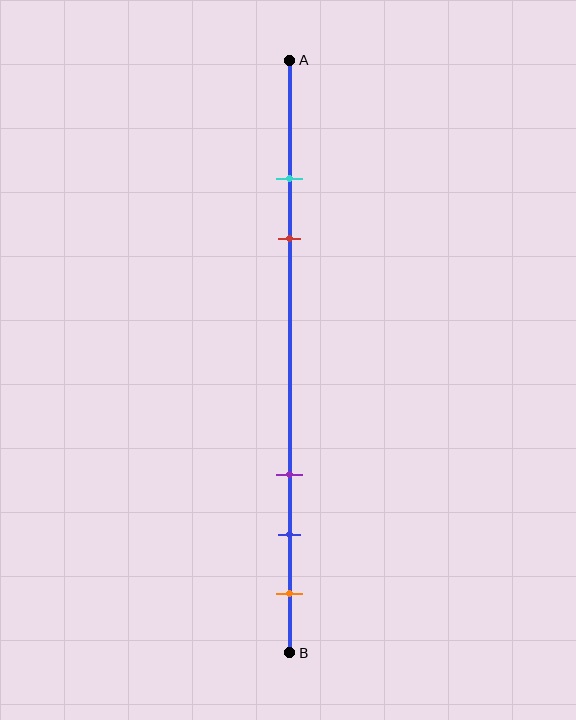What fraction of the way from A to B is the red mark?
The red mark is approximately 30% (0.3) of the way from A to B.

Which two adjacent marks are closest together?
The cyan and red marks are the closest adjacent pair.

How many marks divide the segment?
There are 5 marks dividing the segment.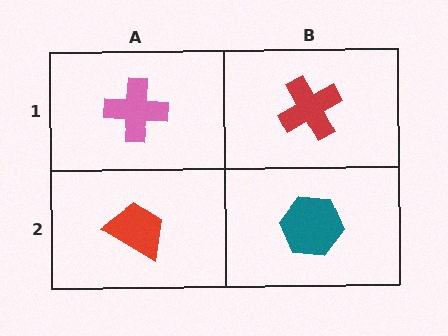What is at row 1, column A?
A pink cross.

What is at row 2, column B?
A teal hexagon.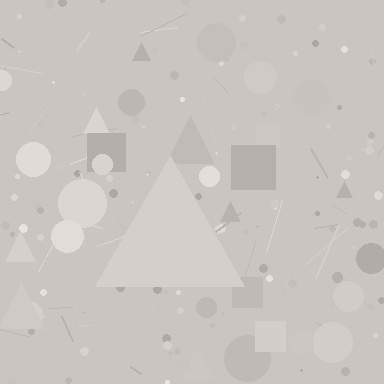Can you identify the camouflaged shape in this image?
The camouflaged shape is a triangle.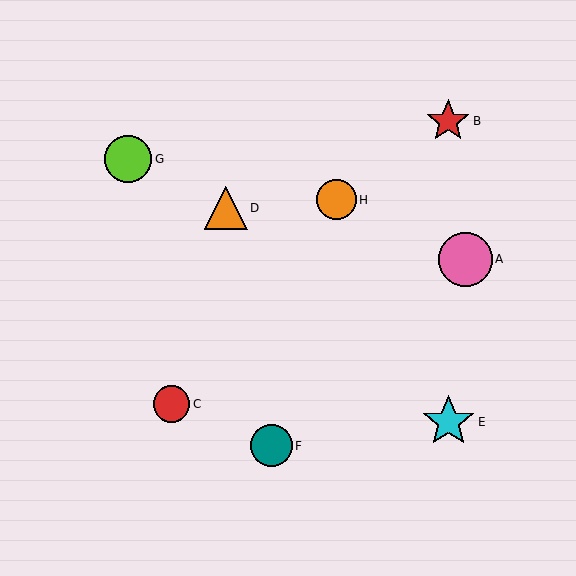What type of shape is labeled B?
Shape B is a red star.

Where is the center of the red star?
The center of the red star is at (448, 121).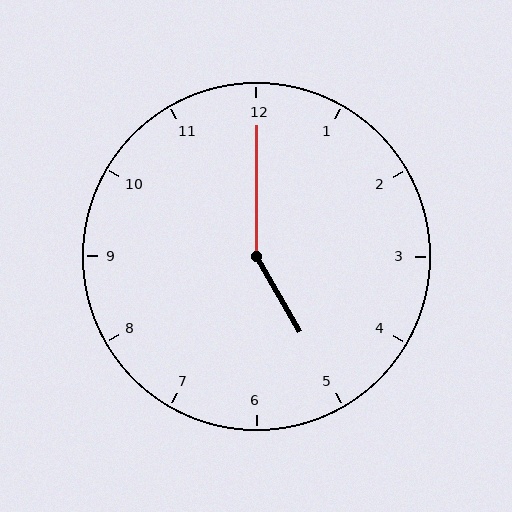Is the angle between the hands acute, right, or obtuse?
It is obtuse.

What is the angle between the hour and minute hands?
Approximately 150 degrees.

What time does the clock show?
5:00.